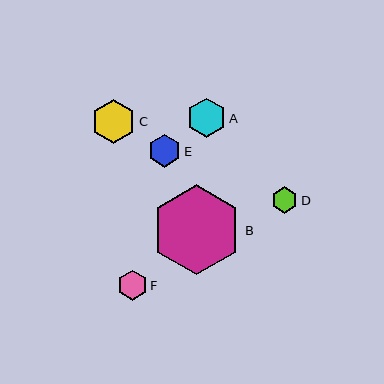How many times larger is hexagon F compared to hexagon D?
Hexagon F is approximately 1.1 times the size of hexagon D.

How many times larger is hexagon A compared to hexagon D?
Hexagon A is approximately 1.5 times the size of hexagon D.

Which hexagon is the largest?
Hexagon B is the largest with a size of approximately 90 pixels.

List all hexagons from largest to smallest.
From largest to smallest: B, C, A, E, F, D.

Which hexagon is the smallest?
Hexagon D is the smallest with a size of approximately 26 pixels.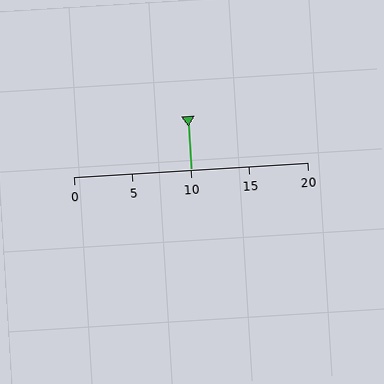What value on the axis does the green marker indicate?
The marker indicates approximately 10.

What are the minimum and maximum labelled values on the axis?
The axis runs from 0 to 20.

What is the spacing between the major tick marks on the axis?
The major ticks are spaced 5 apart.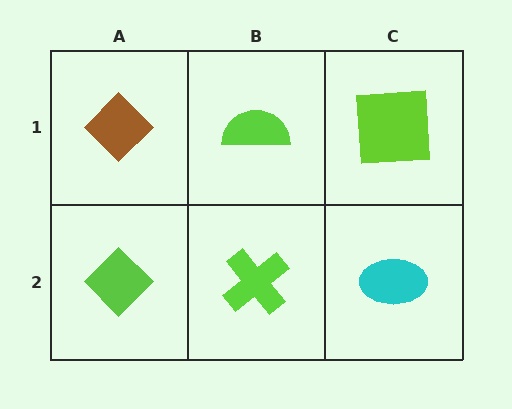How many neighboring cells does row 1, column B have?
3.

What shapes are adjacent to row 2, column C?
A lime square (row 1, column C), a lime cross (row 2, column B).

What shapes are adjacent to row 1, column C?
A cyan ellipse (row 2, column C), a lime semicircle (row 1, column B).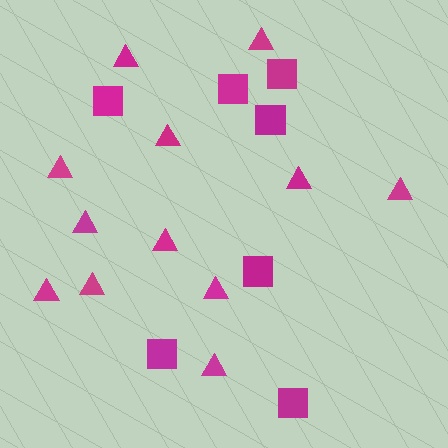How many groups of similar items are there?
There are 2 groups: one group of triangles (12) and one group of squares (7).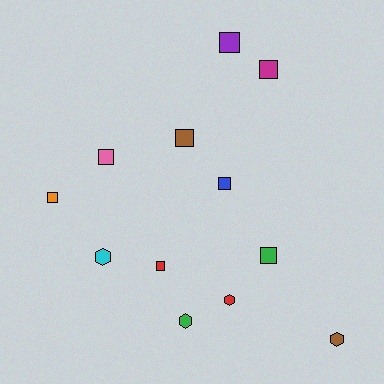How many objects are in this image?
There are 12 objects.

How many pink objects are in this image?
There is 1 pink object.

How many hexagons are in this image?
There are 4 hexagons.